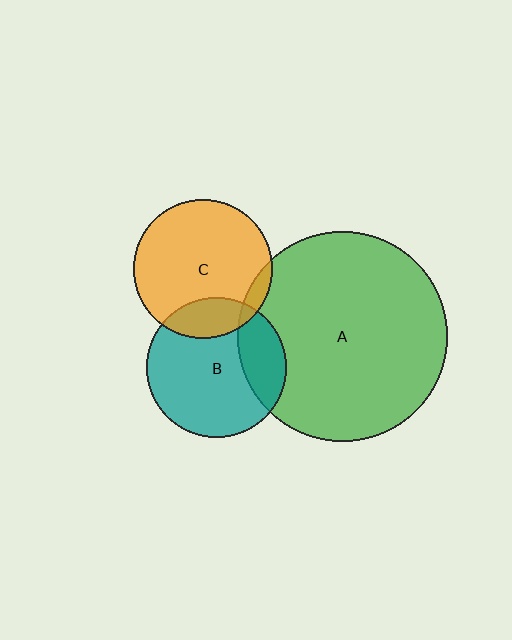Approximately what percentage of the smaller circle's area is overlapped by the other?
Approximately 20%.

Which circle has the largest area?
Circle A (green).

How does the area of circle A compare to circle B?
Approximately 2.2 times.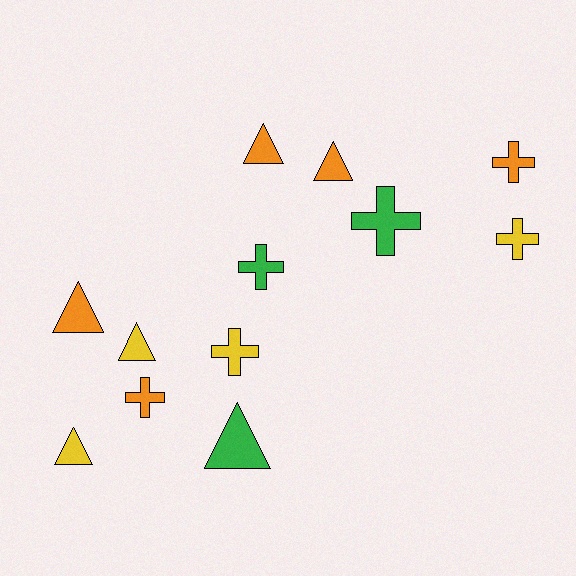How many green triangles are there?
There is 1 green triangle.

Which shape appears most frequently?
Cross, with 6 objects.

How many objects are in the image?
There are 12 objects.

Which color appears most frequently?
Orange, with 5 objects.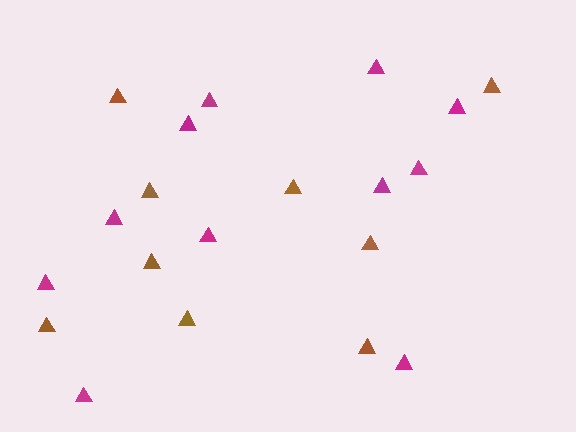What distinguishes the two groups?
There are 2 groups: one group of brown triangles (9) and one group of magenta triangles (11).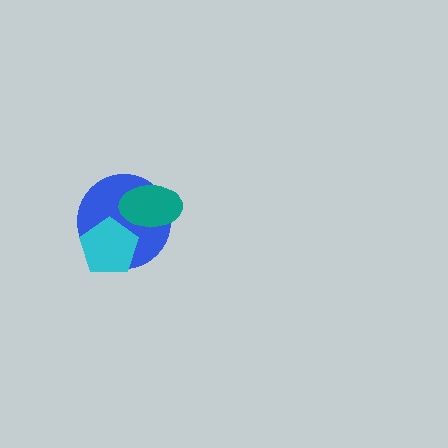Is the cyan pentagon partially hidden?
No, no other shape covers it.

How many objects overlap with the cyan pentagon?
1 object overlaps with the cyan pentagon.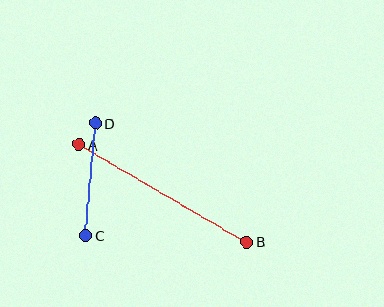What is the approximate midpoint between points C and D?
The midpoint is at approximately (91, 179) pixels.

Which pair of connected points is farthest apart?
Points A and B are farthest apart.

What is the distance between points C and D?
The distance is approximately 113 pixels.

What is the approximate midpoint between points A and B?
The midpoint is at approximately (163, 193) pixels.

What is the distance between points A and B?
The distance is approximately 194 pixels.